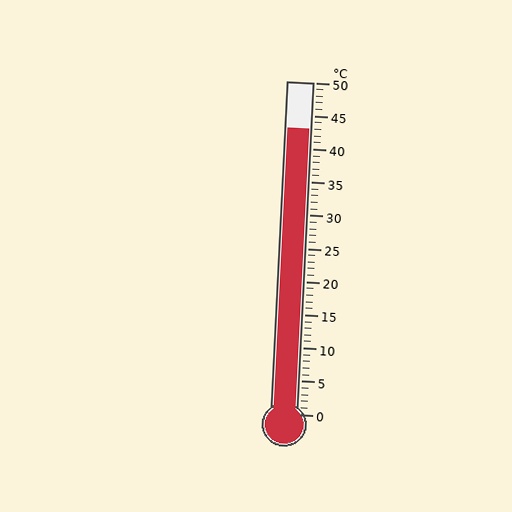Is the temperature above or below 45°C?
The temperature is below 45°C.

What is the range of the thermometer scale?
The thermometer scale ranges from 0°C to 50°C.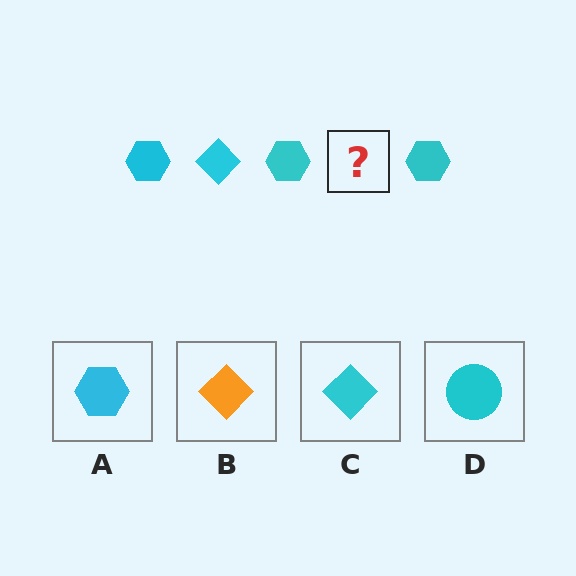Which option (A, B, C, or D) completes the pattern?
C.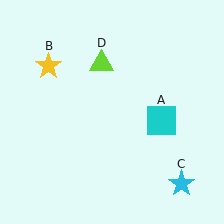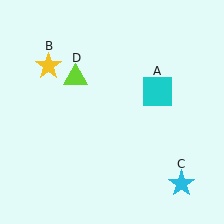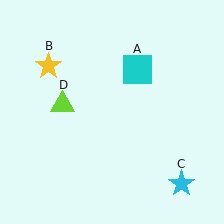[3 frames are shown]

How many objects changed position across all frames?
2 objects changed position: cyan square (object A), lime triangle (object D).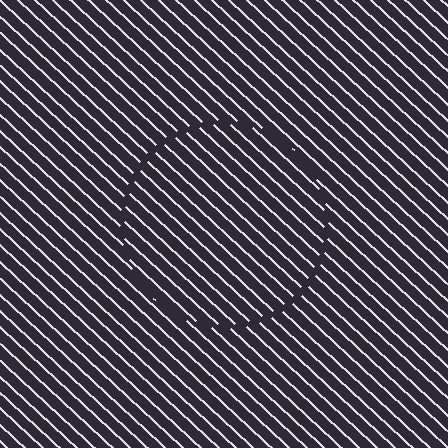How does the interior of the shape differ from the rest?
The interior of the shape contains the same grating, shifted by half a period — the contour is defined by the phase discontinuity where line-ends from the inner and outer gratings abut.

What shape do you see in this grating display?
An illusory circle. The interior of the shape contains the same grating, shifted by half a period — the contour is defined by the phase discontinuity where line-ends from the inner and outer gratings abut.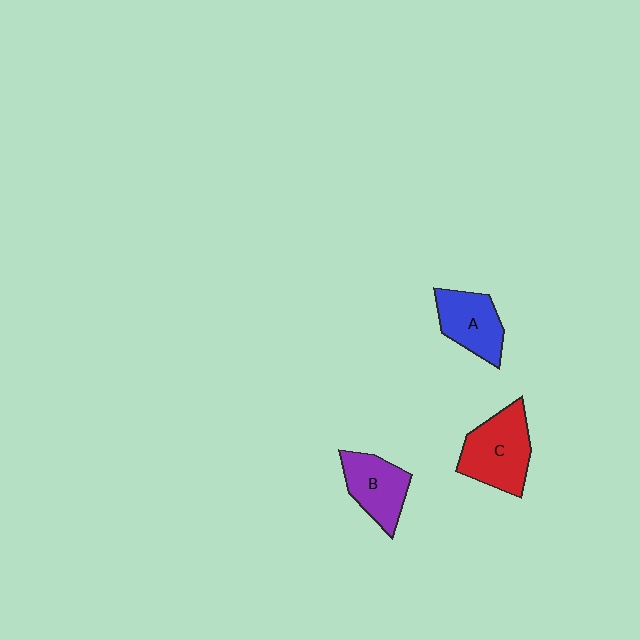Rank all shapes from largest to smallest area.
From largest to smallest: C (red), A (blue), B (purple).